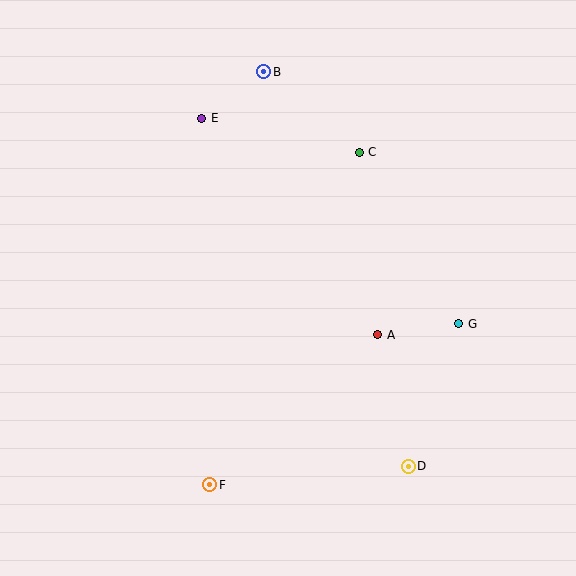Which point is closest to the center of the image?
Point A at (378, 335) is closest to the center.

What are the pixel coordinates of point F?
Point F is at (210, 485).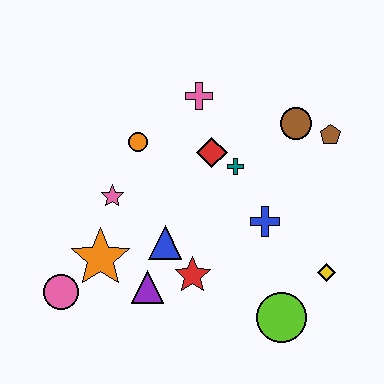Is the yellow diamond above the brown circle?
No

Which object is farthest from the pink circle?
The brown pentagon is farthest from the pink circle.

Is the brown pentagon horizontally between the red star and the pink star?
No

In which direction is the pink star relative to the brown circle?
The pink star is to the left of the brown circle.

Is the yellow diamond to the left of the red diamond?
No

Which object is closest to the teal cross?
The red diamond is closest to the teal cross.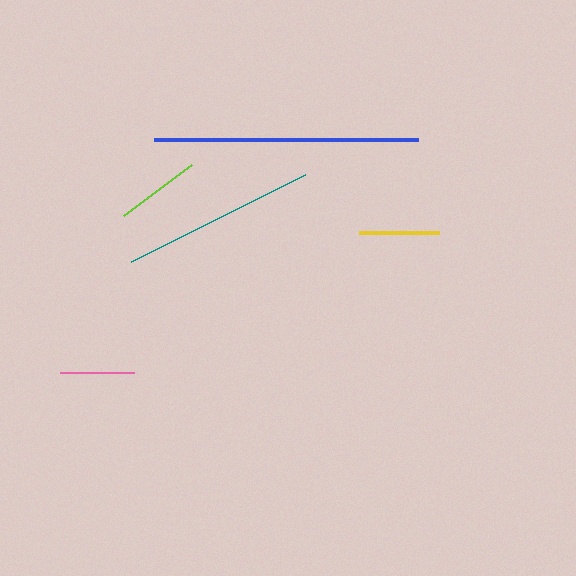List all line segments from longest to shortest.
From longest to shortest: blue, teal, lime, yellow, pink.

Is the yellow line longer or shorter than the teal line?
The teal line is longer than the yellow line.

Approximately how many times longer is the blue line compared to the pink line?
The blue line is approximately 3.6 times the length of the pink line.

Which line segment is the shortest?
The pink line is the shortest at approximately 74 pixels.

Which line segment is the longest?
The blue line is the longest at approximately 264 pixels.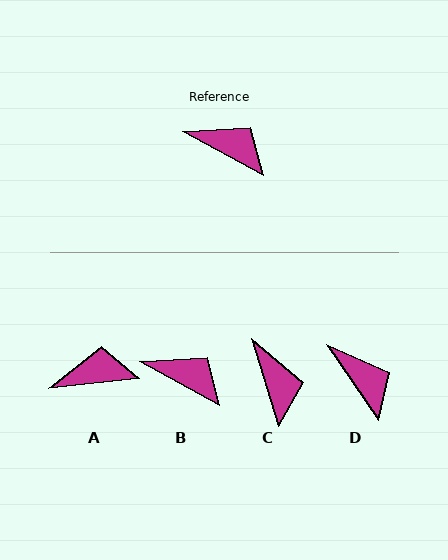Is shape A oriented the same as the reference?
No, it is off by about 35 degrees.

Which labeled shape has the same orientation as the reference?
B.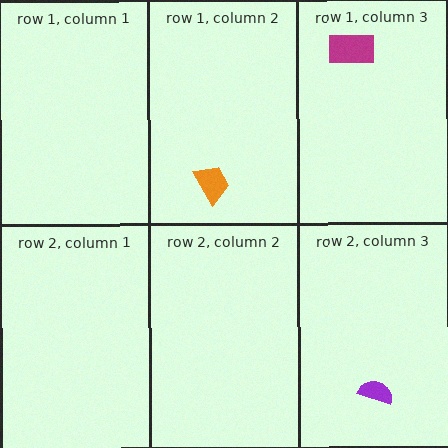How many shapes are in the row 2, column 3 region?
1.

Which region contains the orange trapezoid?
The row 1, column 2 region.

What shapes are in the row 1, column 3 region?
The magenta rectangle.